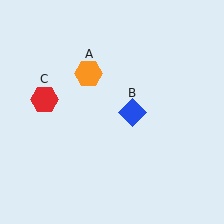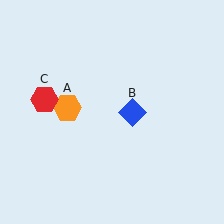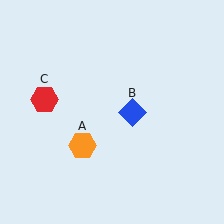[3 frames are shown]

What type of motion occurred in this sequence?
The orange hexagon (object A) rotated counterclockwise around the center of the scene.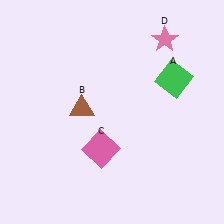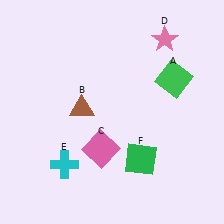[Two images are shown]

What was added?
A cyan cross (E), a green square (F) were added in Image 2.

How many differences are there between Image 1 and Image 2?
There are 2 differences between the two images.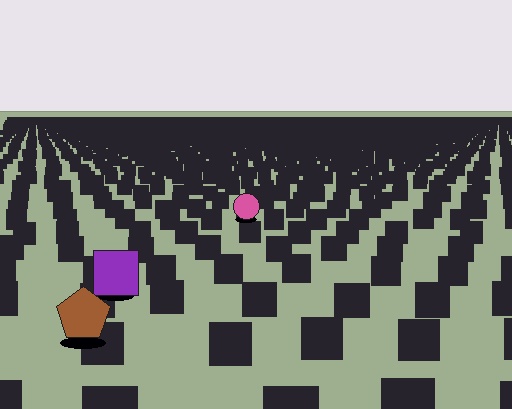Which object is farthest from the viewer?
The pink circle is farthest from the viewer. It appears smaller and the ground texture around it is denser.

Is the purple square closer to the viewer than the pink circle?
Yes. The purple square is closer — you can tell from the texture gradient: the ground texture is coarser near it.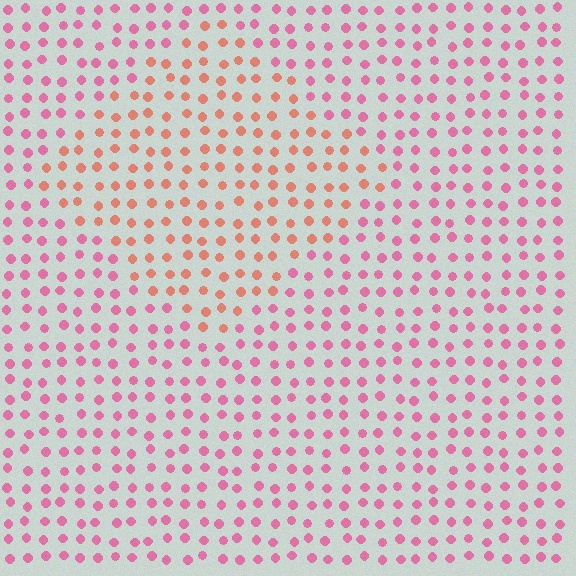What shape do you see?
I see a diamond.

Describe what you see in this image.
The image is filled with small pink elements in a uniform arrangement. A diamond-shaped region is visible where the elements are tinted to a slightly different hue, forming a subtle color boundary.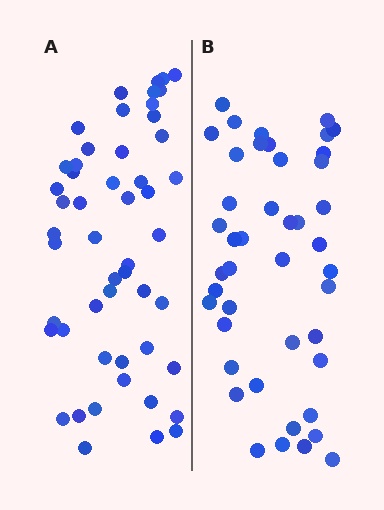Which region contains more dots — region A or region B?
Region A (the left region) has more dots.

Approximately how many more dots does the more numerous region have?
Region A has roughly 8 or so more dots than region B.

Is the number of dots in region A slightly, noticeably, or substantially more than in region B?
Region A has only slightly more — the two regions are fairly close. The ratio is roughly 1.2 to 1.